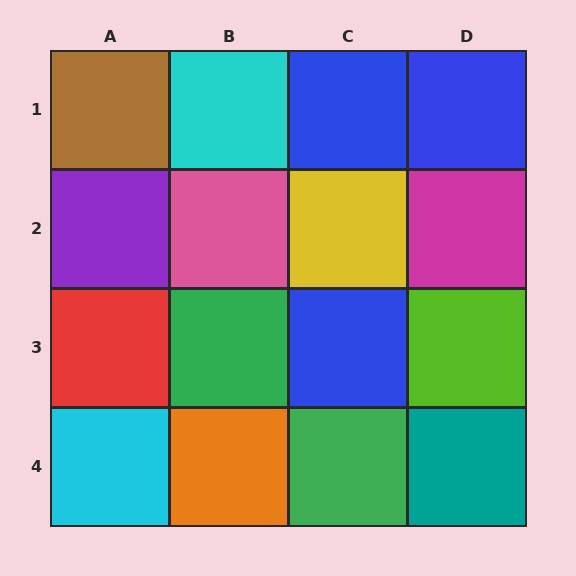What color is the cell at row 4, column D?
Teal.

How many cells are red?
1 cell is red.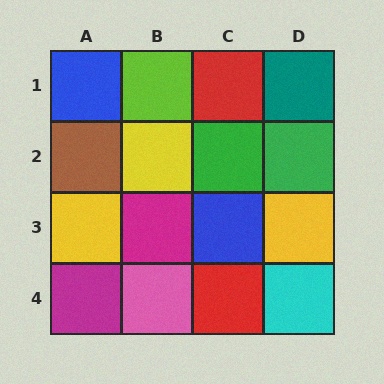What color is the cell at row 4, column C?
Red.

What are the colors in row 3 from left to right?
Yellow, magenta, blue, yellow.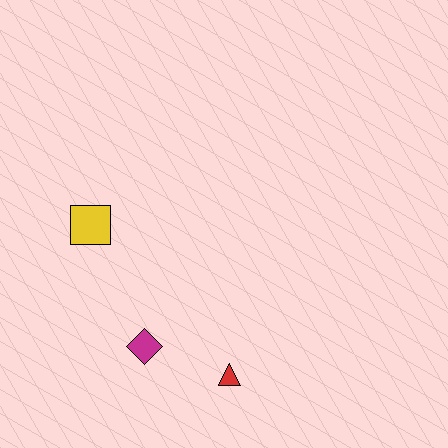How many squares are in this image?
There is 1 square.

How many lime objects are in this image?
There are no lime objects.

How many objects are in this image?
There are 3 objects.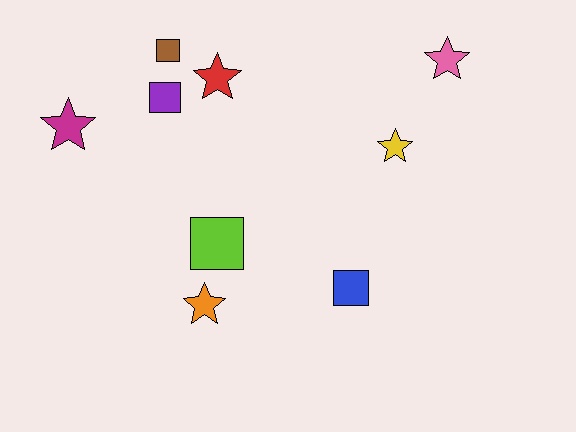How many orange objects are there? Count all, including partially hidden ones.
There is 1 orange object.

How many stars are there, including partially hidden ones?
There are 5 stars.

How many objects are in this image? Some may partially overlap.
There are 9 objects.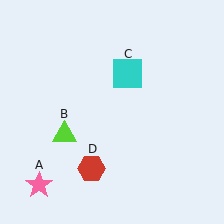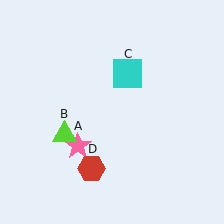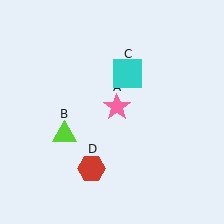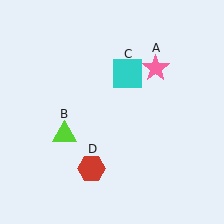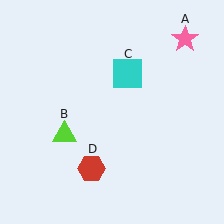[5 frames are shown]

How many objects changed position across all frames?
1 object changed position: pink star (object A).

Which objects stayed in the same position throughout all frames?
Lime triangle (object B) and cyan square (object C) and red hexagon (object D) remained stationary.